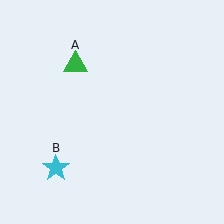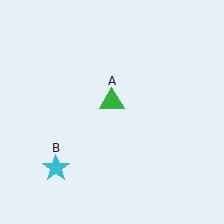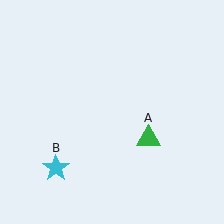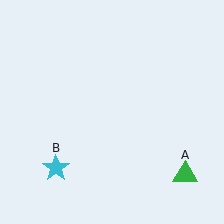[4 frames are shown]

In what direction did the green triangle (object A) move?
The green triangle (object A) moved down and to the right.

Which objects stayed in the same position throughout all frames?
Cyan star (object B) remained stationary.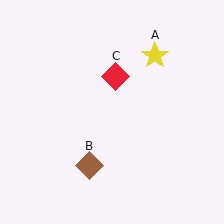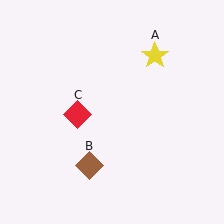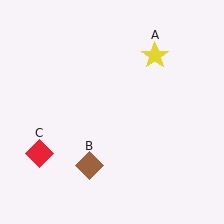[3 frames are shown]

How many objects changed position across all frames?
1 object changed position: red diamond (object C).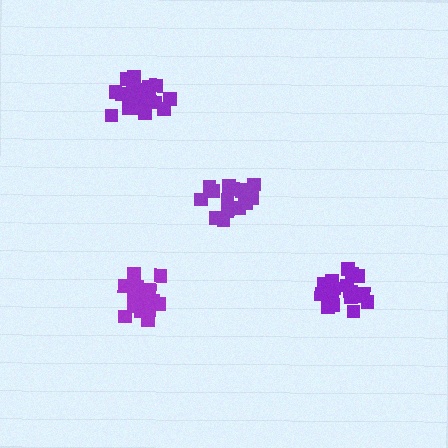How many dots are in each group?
Group 1: 20 dots, Group 2: 18 dots, Group 3: 18 dots, Group 4: 21 dots (77 total).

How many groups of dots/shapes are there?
There are 4 groups.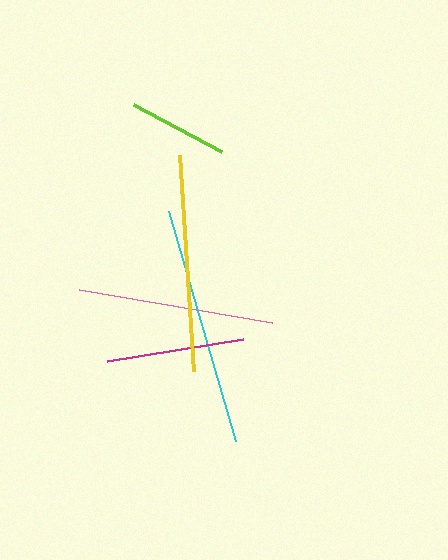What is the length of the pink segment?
The pink segment is approximately 196 pixels long.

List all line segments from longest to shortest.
From longest to shortest: cyan, yellow, pink, magenta, lime.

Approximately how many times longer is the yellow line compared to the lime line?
The yellow line is approximately 2.2 times the length of the lime line.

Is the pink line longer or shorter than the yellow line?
The yellow line is longer than the pink line.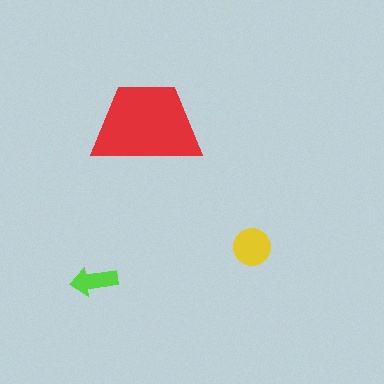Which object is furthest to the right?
The yellow circle is rightmost.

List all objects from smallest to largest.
The lime arrow, the yellow circle, the red trapezoid.